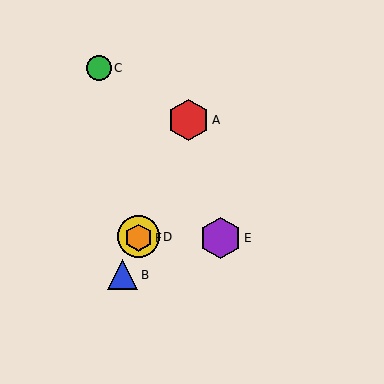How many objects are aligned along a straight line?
4 objects (A, B, D, F) are aligned along a straight line.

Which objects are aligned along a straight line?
Objects A, B, D, F are aligned along a straight line.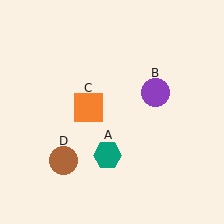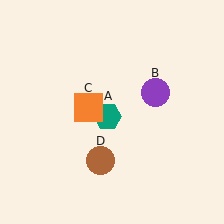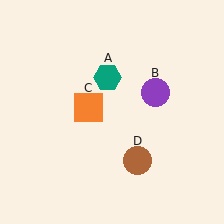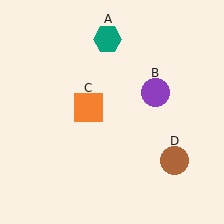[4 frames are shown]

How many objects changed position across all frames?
2 objects changed position: teal hexagon (object A), brown circle (object D).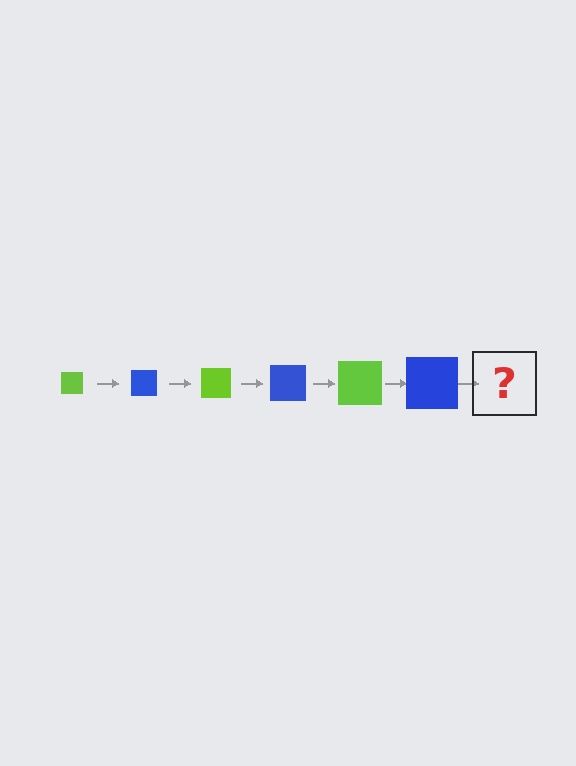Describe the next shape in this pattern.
It should be a lime square, larger than the previous one.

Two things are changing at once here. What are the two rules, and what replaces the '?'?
The two rules are that the square grows larger each step and the color cycles through lime and blue. The '?' should be a lime square, larger than the previous one.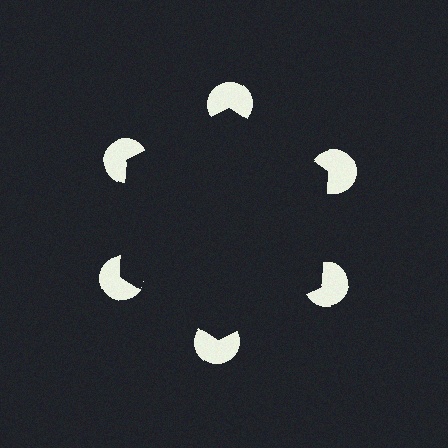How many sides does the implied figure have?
6 sides.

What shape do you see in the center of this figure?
An illusory hexagon — its edges are inferred from the aligned wedge cuts in the pac-man discs, not physically drawn.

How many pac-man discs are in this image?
There are 6 — one at each vertex of the illusory hexagon.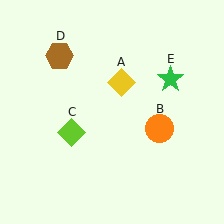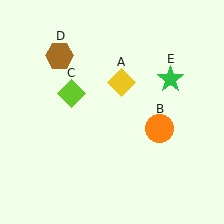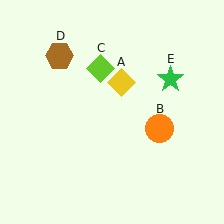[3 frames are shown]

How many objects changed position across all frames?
1 object changed position: lime diamond (object C).